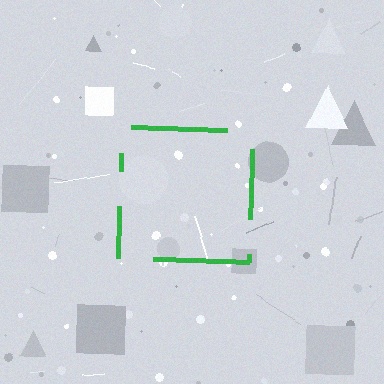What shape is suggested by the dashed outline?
The dashed outline suggests a square.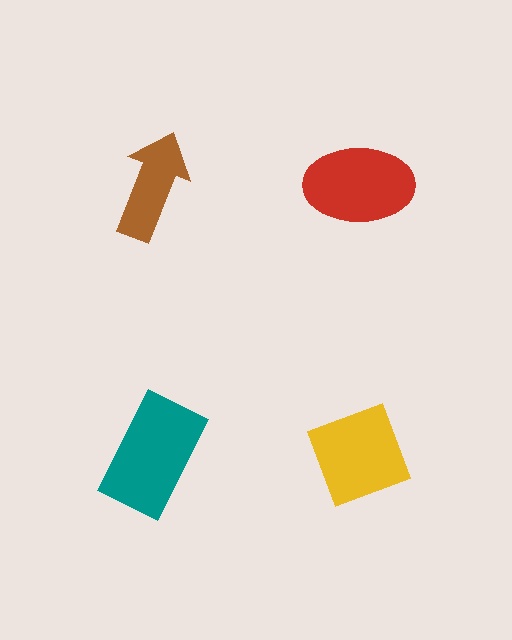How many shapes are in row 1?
2 shapes.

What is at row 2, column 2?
A yellow diamond.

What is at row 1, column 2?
A red ellipse.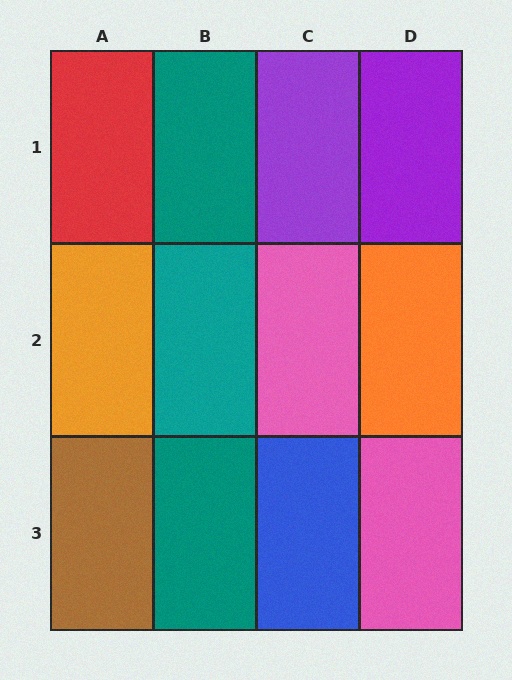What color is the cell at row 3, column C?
Blue.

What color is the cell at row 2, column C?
Pink.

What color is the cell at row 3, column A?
Brown.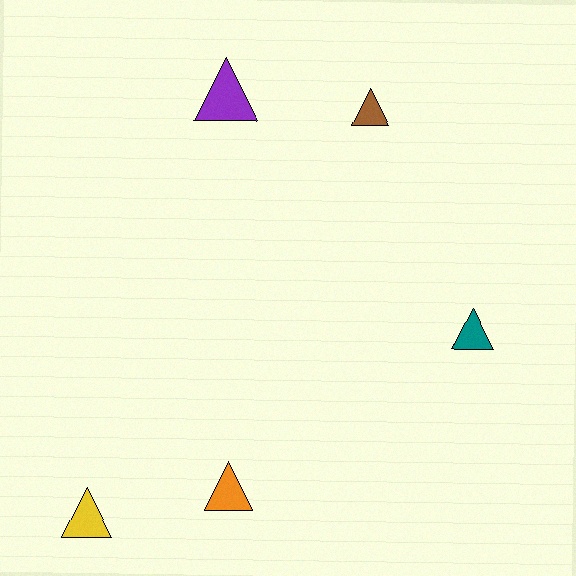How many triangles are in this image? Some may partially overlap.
There are 5 triangles.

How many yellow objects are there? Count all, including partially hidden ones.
There is 1 yellow object.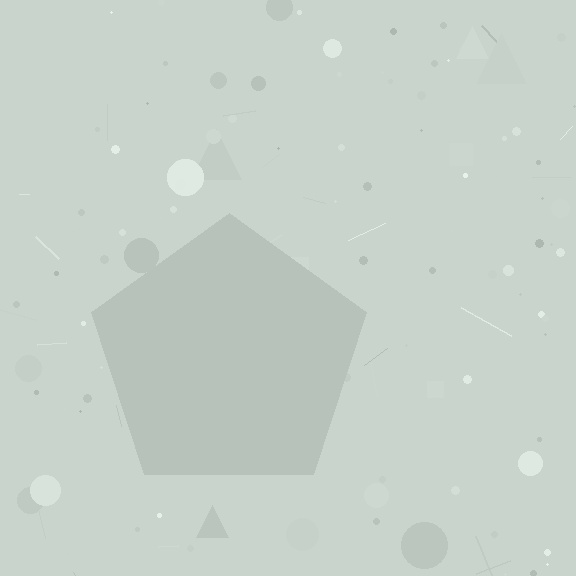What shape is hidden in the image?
A pentagon is hidden in the image.